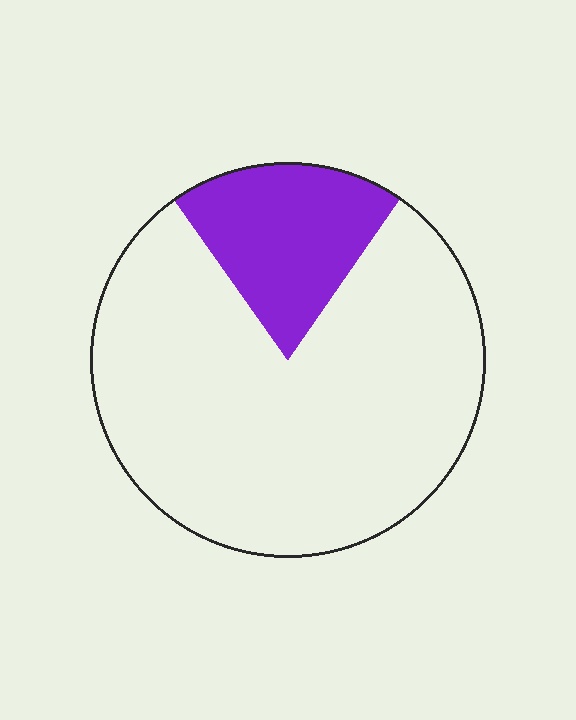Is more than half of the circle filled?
No.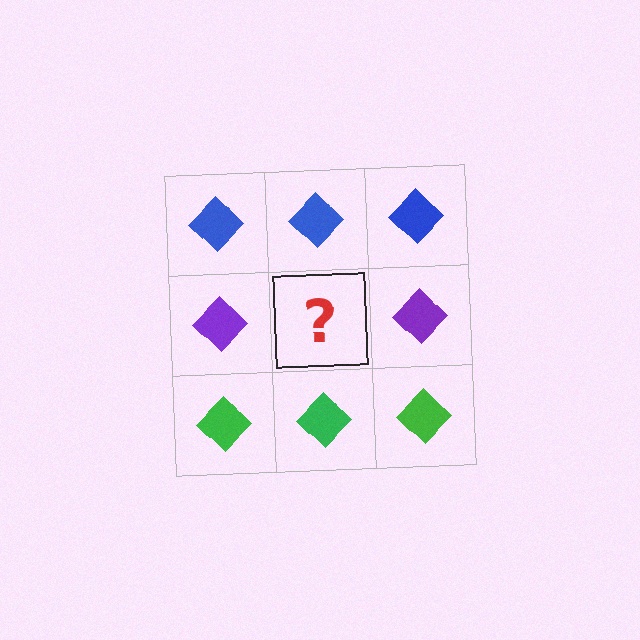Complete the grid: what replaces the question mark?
The question mark should be replaced with a purple diamond.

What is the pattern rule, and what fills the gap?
The rule is that each row has a consistent color. The gap should be filled with a purple diamond.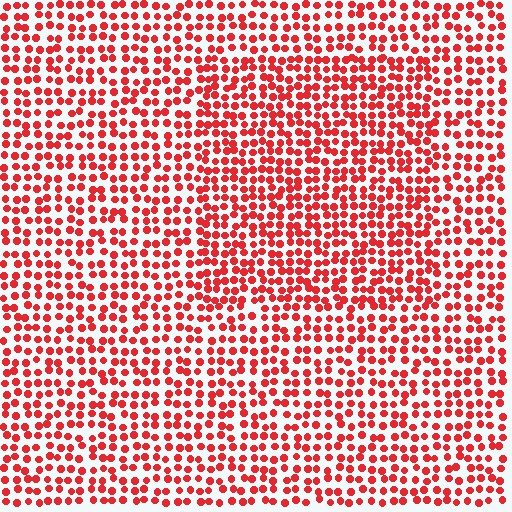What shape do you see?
I see a rectangle.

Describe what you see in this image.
The image contains small red elements arranged at two different densities. A rectangle-shaped region is visible where the elements are more densely packed than the surrounding area.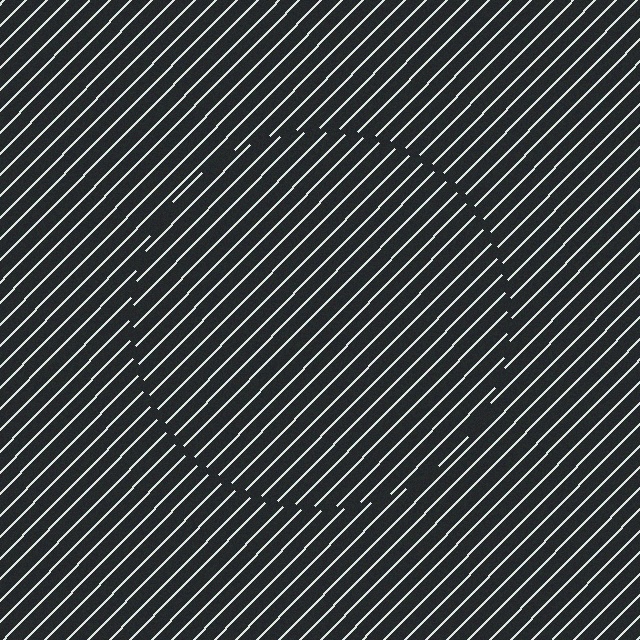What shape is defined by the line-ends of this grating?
An illusory circle. The interior of the shape contains the same grating, shifted by half a period — the contour is defined by the phase discontinuity where line-ends from the inner and outer gratings abut.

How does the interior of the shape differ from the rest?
The interior of the shape contains the same grating, shifted by half a period — the contour is defined by the phase discontinuity where line-ends from the inner and outer gratings abut.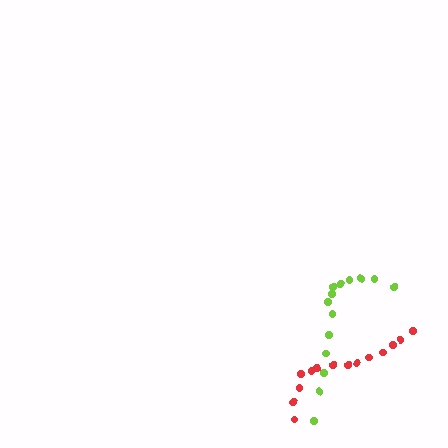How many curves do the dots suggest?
There are 2 distinct paths.